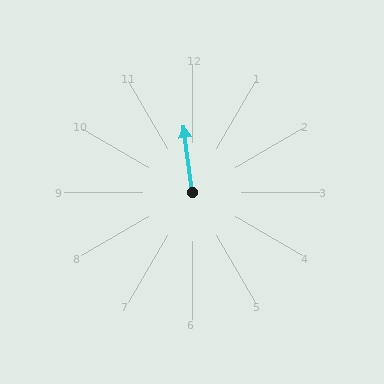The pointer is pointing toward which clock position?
Roughly 12 o'clock.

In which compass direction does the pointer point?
North.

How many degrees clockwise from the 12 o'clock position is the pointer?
Approximately 352 degrees.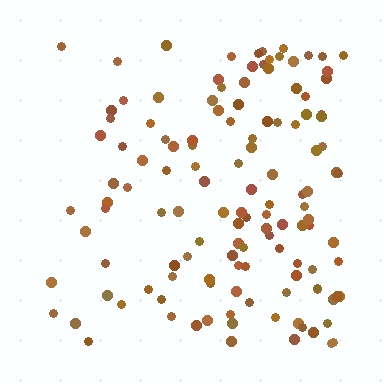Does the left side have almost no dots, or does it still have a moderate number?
Still a moderate number, just noticeably fewer than the right.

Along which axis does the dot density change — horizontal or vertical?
Horizontal.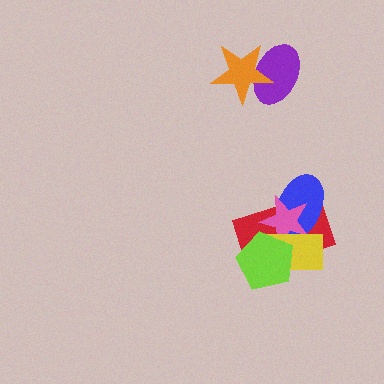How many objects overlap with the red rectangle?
4 objects overlap with the red rectangle.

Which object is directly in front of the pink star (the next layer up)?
The yellow rectangle is directly in front of the pink star.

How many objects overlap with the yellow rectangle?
4 objects overlap with the yellow rectangle.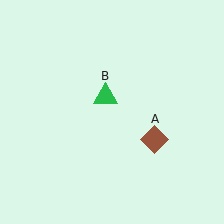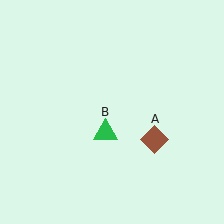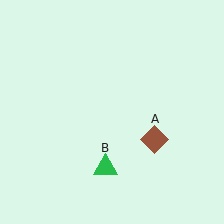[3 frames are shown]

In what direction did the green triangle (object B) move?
The green triangle (object B) moved down.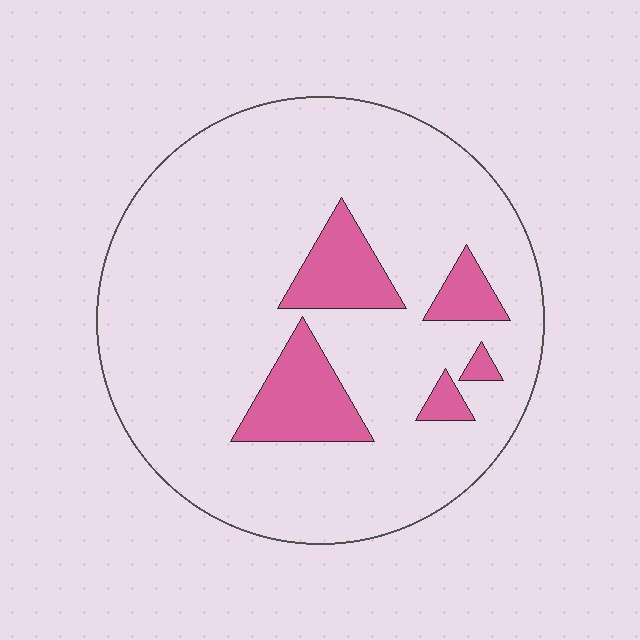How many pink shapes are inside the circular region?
5.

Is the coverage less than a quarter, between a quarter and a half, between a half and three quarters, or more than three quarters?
Less than a quarter.